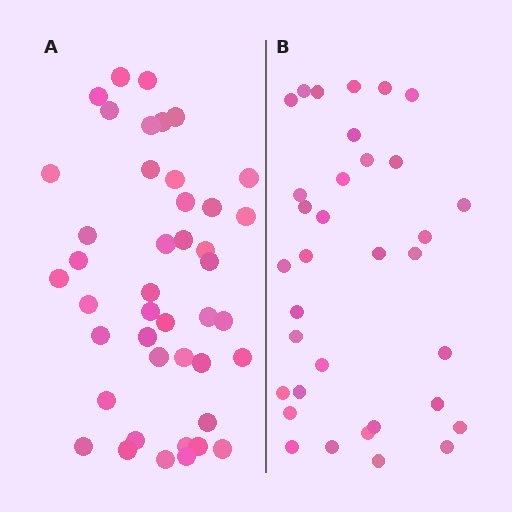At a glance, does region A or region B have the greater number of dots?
Region A (the left region) has more dots.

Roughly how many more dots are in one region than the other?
Region A has roughly 8 or so more dots than region B.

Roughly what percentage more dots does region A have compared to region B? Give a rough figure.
About 25% more.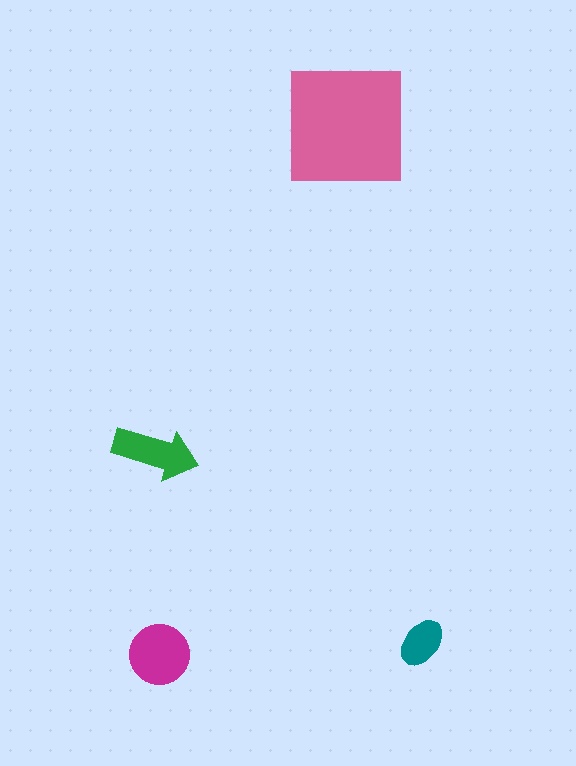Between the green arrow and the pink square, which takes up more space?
The pink square.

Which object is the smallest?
The teal ellipse.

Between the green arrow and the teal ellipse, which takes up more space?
The green arrow.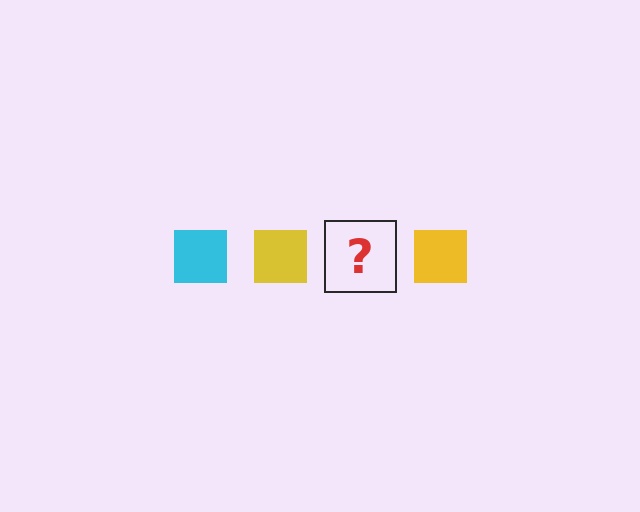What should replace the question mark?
The question mark should be replaced with a cyan square.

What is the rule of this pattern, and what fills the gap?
The rule is that the pattern cycles through cyan, yellow squares. The gap should be filled with a cyan square.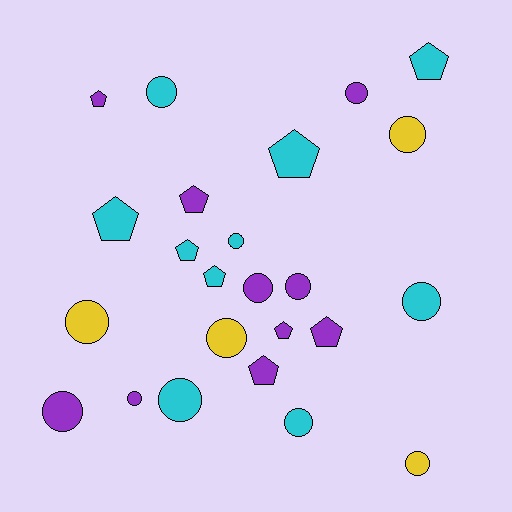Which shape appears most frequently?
Circle, with 14 objects.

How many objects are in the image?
There are 24 objects.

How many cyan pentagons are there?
There are 5 cyan pentagons.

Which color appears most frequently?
Purple, with 10 objects.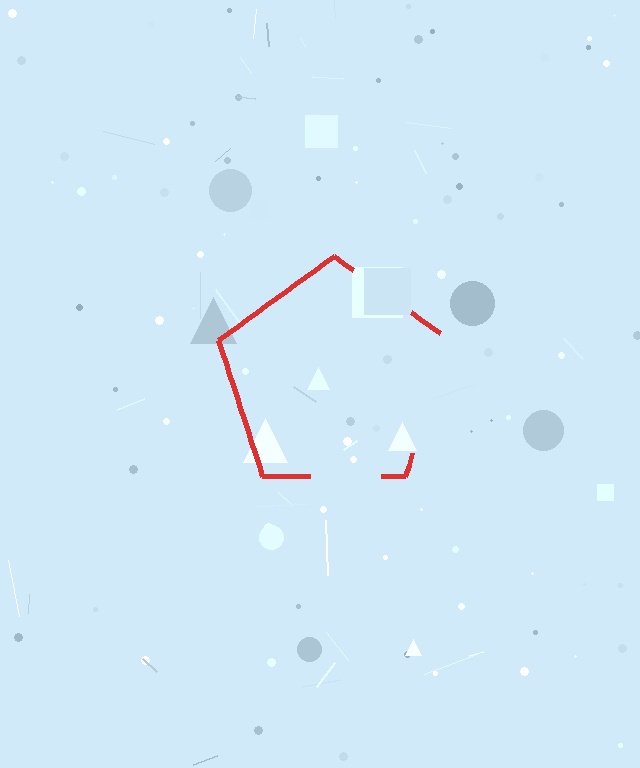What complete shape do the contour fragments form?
The contour fragments form a pentagon.